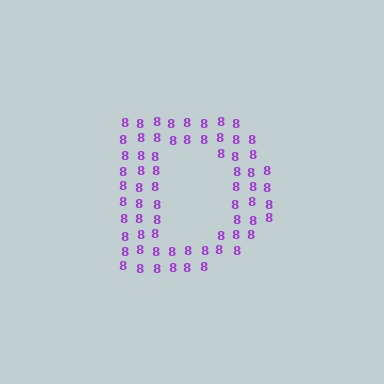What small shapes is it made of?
It is made of small digit 8's.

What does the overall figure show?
The overall figure shows the letter D.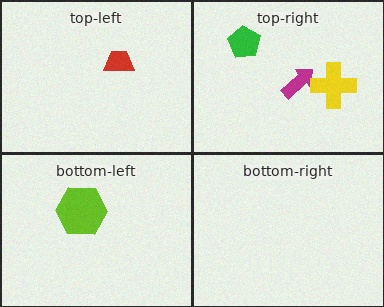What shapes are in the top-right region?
The green pentagon, the magenta arrow, the yellow cross.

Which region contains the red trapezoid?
The top-left region.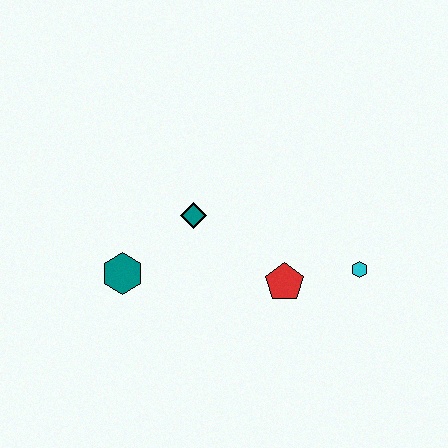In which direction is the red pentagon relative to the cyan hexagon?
The red pentagon is to the left of the cyan hexagon.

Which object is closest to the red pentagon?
The cyan hexagon is closest to the red pentagon.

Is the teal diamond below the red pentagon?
No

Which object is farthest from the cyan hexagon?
The teal hexagon is farthest from the cyan hexagon.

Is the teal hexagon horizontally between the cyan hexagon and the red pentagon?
No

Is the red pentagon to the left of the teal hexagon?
No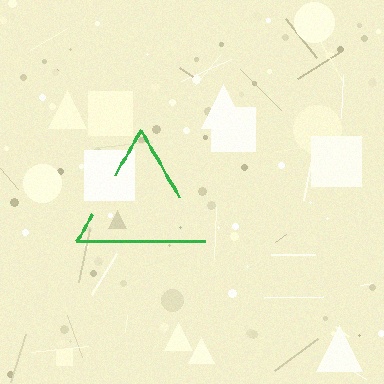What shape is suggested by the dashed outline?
The dashed outline suggests a triangle.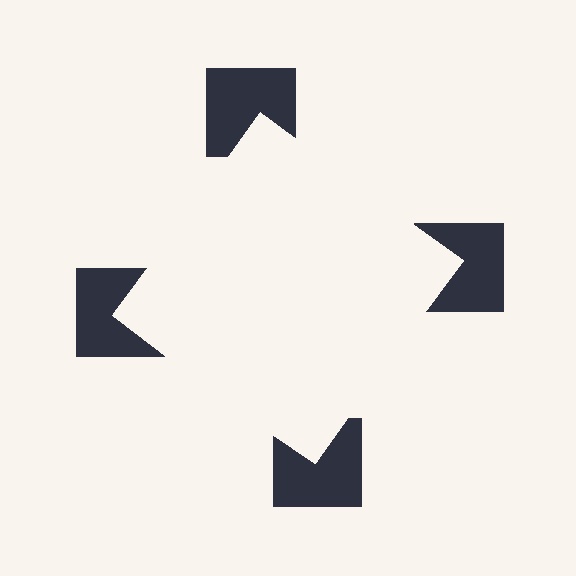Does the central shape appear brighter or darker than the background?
It typically appears slightly brighter than the background, even though no actual brightness change is drawn.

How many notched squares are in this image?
There are 4 — one at each vertex of the illusory square.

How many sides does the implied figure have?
4 sides.